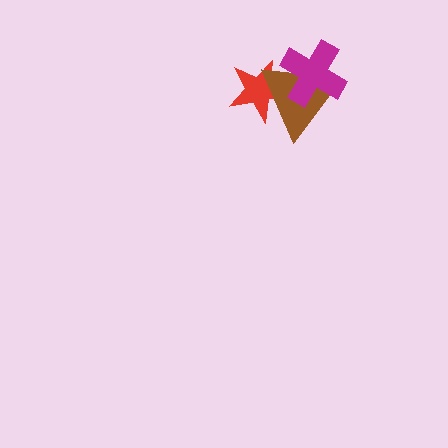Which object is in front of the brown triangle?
The magenta cross is in front of the brown triangle.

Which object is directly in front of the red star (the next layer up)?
The brown triangle is directly in front of the red star.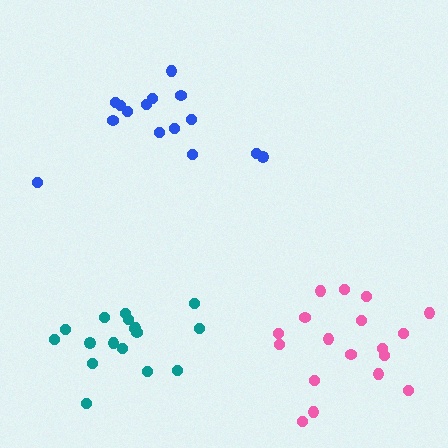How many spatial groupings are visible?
There are 3 spatial groupings.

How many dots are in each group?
Group 1: 18 dots, Group 2: 15 dots, Group 3: 17 dots (50 total).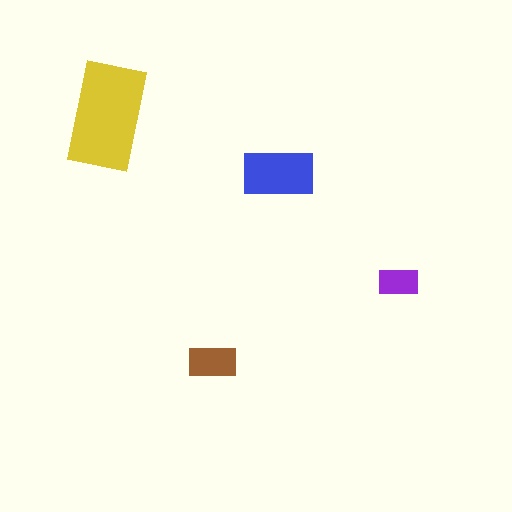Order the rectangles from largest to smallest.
the yellow one, the blue one, the brown one, the purple one.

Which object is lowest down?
The brown rectangle is bottommost.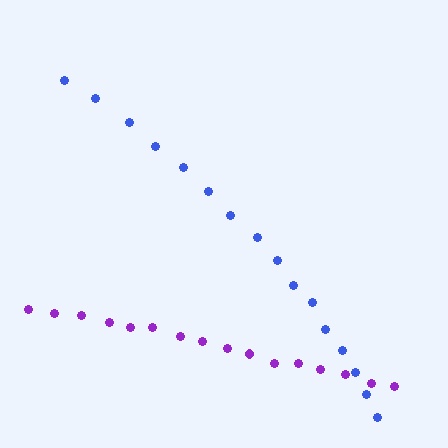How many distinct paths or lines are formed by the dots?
There are 2 distinct paths.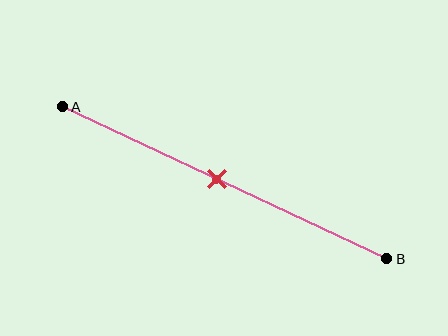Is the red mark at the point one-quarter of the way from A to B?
No, the mark is at about 50% from A, not at the 25% one-quarter point.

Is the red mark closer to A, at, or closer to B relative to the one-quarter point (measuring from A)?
The red mark is closer to point B than the one-quarter point of segment AB.